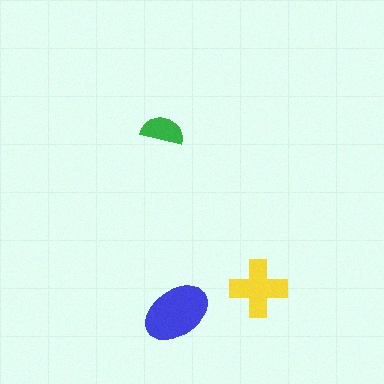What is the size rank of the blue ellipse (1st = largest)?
1st.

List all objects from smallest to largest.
The green semicircle, the yellow cross, the blue ellipse.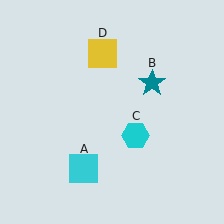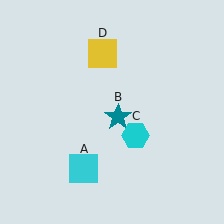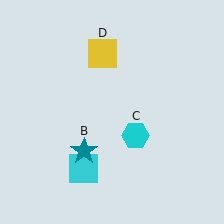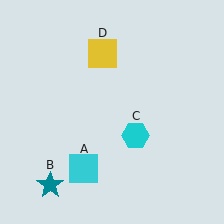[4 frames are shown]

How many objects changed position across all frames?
1 object changed position: teal star (object B).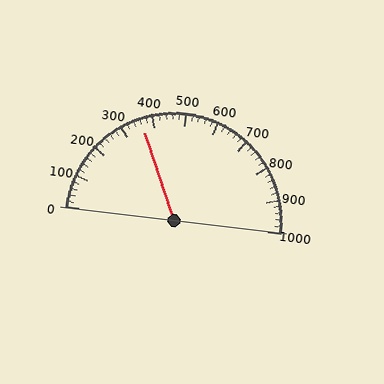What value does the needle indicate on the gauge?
The needle indicates approximately 360.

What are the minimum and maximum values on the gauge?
The gauge ranges from 0 to 1000.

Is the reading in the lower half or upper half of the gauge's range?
The reading is in the lower half of the range (0 to 1000).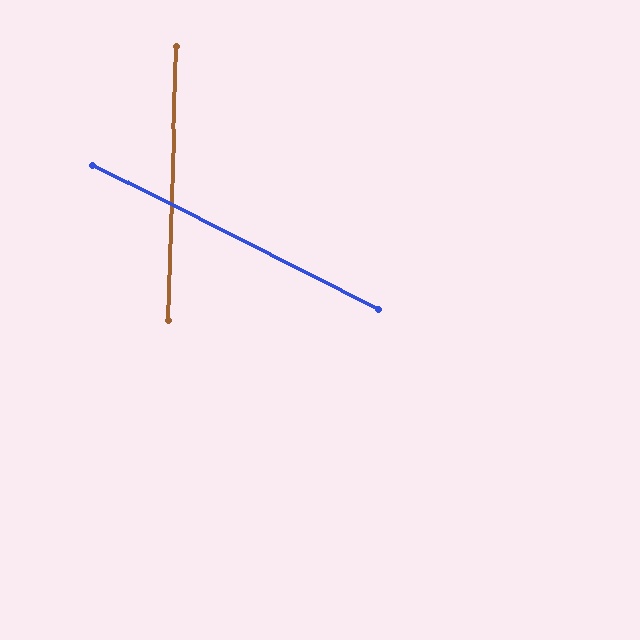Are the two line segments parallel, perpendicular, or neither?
Neither parallel nor perpendicular — they differ by about 65°.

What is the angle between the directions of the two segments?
Approximately 65 degrees.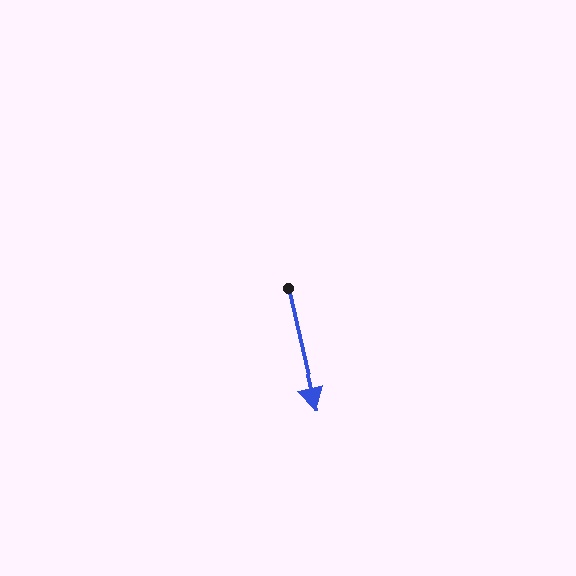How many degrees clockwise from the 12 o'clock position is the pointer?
Approximately 167 degrees.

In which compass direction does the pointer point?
South.